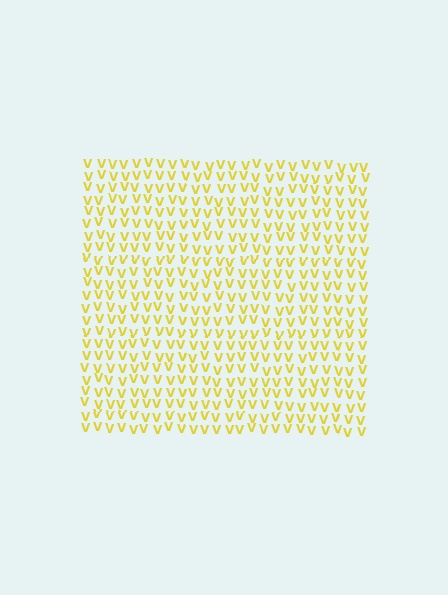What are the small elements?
The small elements are letter V's.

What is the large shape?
The large shape is a square.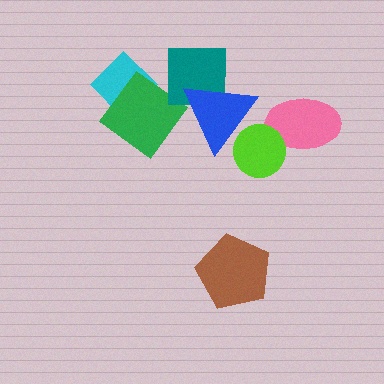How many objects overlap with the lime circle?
2 objects overlap with the lime circle.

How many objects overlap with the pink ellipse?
1 object overlaps with the pink ellipse.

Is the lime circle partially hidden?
No, no other shape covers it.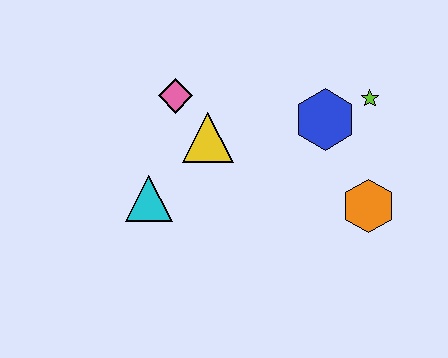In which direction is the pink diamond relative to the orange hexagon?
The pink diamond is to the left of the orange hexagon.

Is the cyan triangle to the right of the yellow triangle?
No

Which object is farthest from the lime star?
The cyan triangle is farthest from the lime star.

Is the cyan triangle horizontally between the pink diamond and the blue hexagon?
No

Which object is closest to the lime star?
The blue hexagon is closest to the lime star.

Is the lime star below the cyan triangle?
No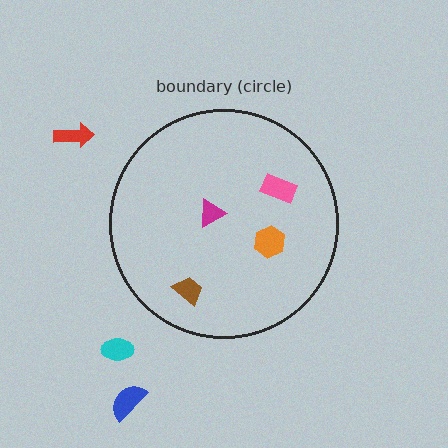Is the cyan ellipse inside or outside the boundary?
Outside.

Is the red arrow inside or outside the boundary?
Outside.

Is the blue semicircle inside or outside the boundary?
Outside.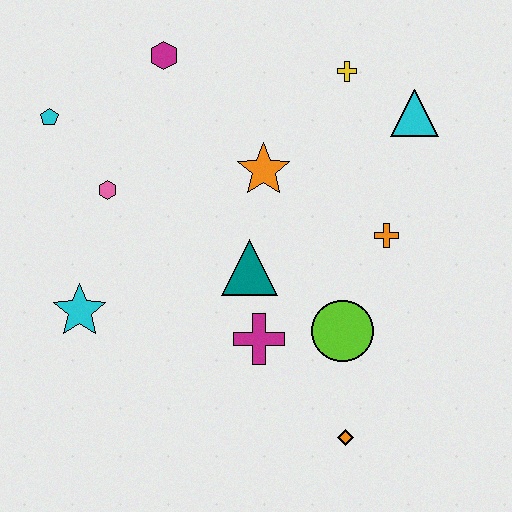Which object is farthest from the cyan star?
The cyan triangle is farthest from the cyan star.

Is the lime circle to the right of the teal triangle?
Yes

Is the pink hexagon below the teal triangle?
No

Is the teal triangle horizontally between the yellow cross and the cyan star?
Yes